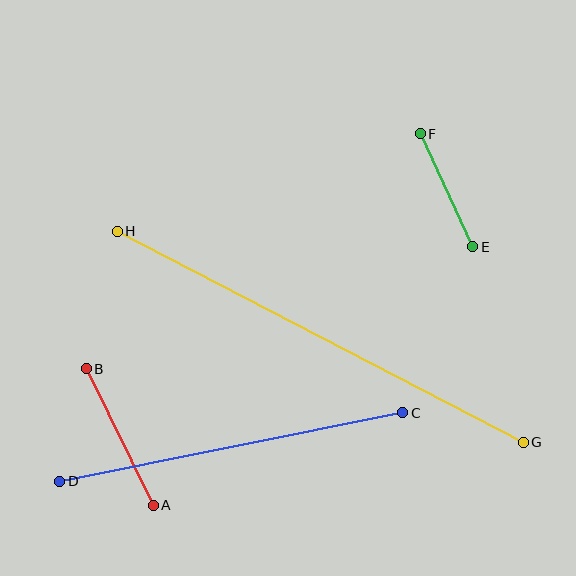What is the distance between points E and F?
The distance is approximately 125 pixels.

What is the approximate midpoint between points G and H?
The midpoint is at approximately (320, 337) pixels.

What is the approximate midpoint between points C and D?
The midpoint is at approximately (231, 447) pixels.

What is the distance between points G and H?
The distance is approximately 458 pixels.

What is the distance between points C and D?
The distance is approximately 350 pixels.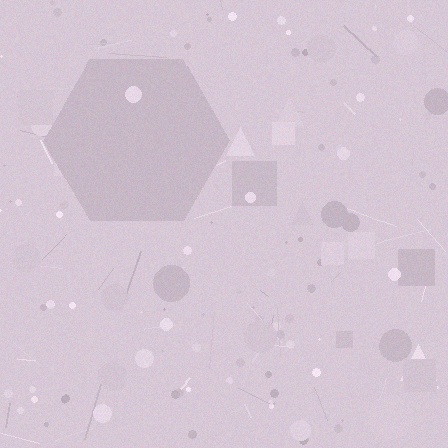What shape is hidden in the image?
A hexagon is hidden in the image.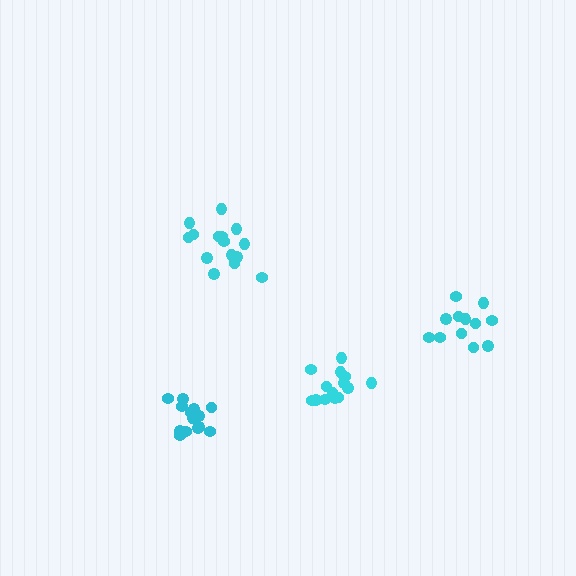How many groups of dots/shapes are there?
There are 4 groups.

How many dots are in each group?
Group 1: 15 dots, Group 2: 14 dots, Group 3: 14 dots, Group 4: 12 dots (55 total).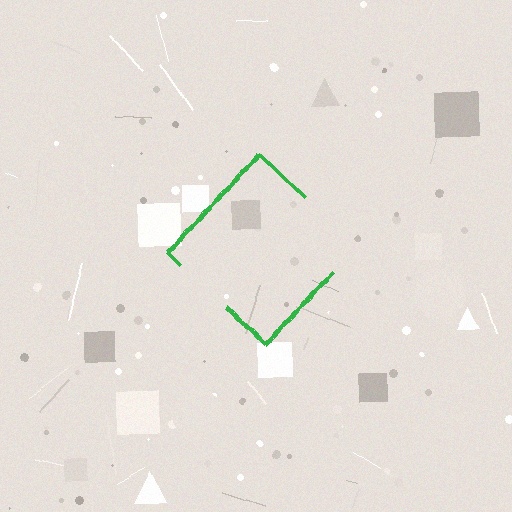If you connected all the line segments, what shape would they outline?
They would outline a diamond.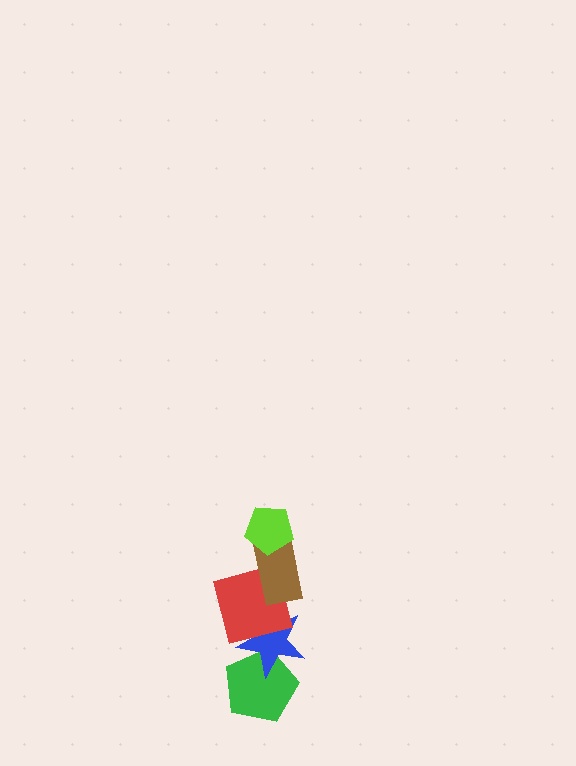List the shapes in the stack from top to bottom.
From top to bottom: the lime pentagon, the brown rectangle, the red square, the blue star, the green pentagon.